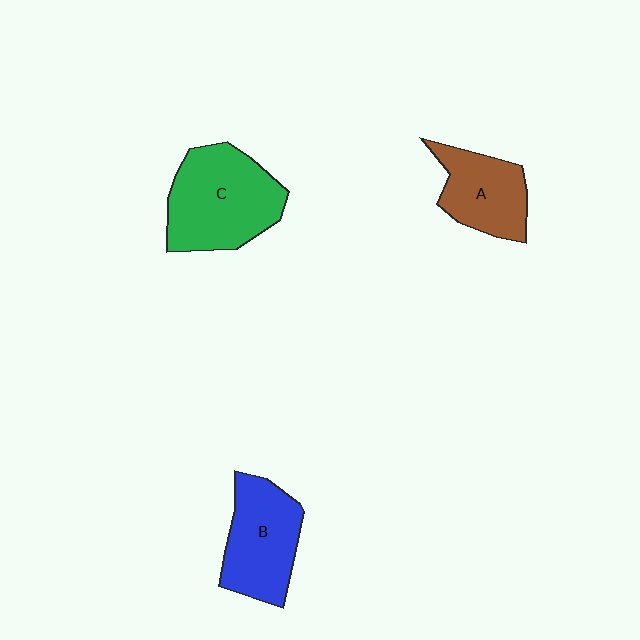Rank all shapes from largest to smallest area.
From largest to smallest: C (green), B (blue), A (brown).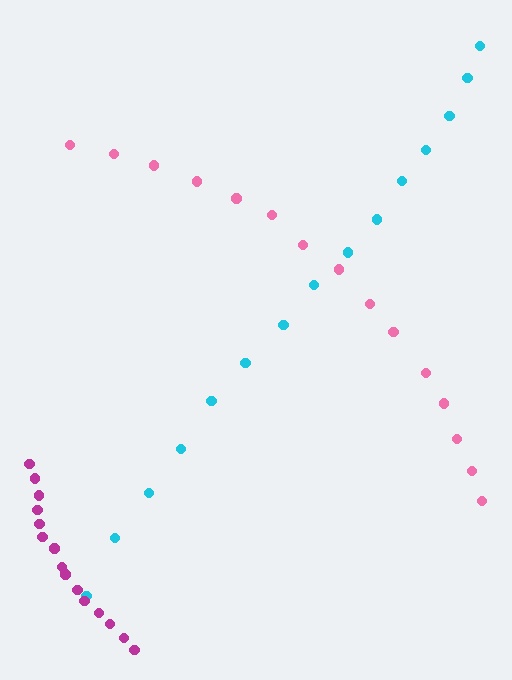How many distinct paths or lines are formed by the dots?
There are 3 distinct paths.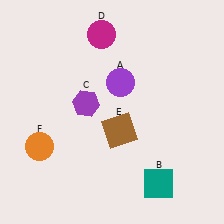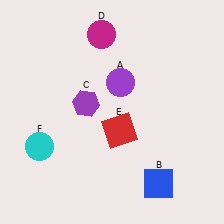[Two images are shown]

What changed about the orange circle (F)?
In Image 1, F is orange. In Image 2, it changed to cyan.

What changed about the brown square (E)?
In Image 1, E is brown. In Image 2, it changed to red.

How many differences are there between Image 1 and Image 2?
There are 3 differences between the two images.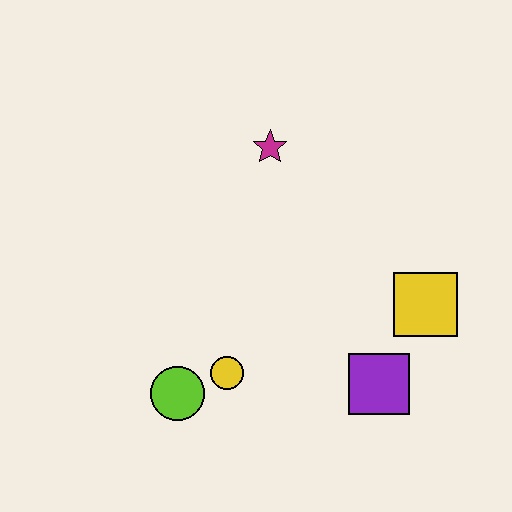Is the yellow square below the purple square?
No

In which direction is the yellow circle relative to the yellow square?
The yellow circle is to the left of the yellow square.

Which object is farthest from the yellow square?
The lime circle is farthest from the yellow square.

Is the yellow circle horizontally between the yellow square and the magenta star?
No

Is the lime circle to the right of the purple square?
No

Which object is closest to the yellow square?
The purple square is closest to the yellow square.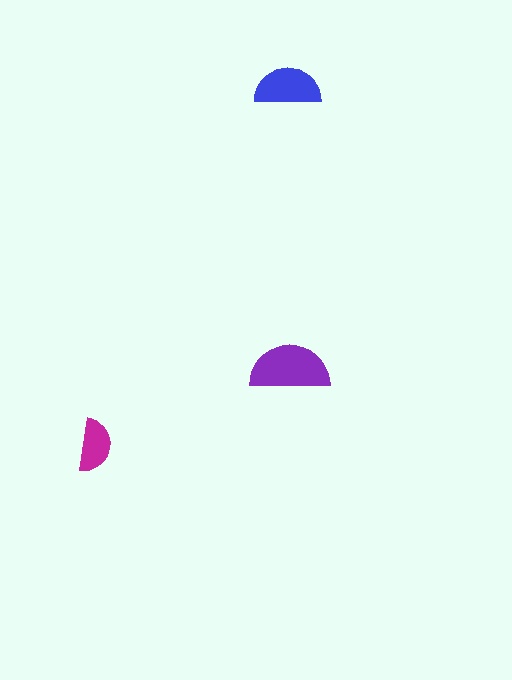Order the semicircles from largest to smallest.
the purple one, the blue one, the magenta one.